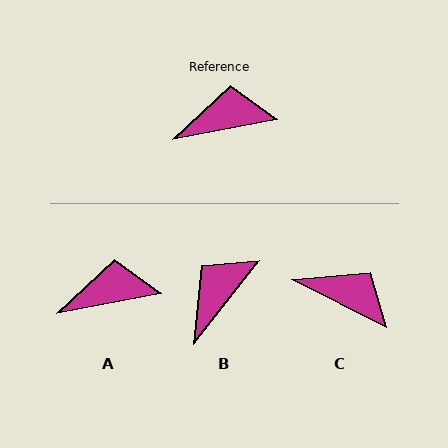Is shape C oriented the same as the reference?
No, it is off by about 38 degrees.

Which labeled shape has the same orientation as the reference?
A.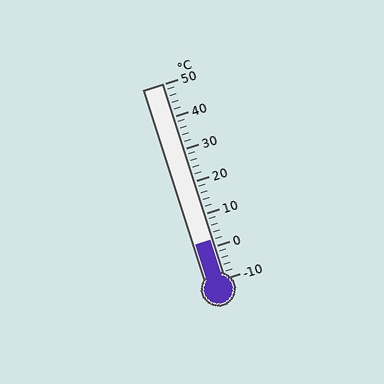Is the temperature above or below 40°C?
The temperature is below 40°C.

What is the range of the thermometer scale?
The thermometer scale ranges from -10°C to 50°C.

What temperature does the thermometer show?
The thermometer shows approximately 2°C.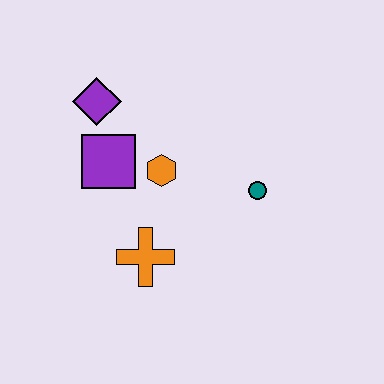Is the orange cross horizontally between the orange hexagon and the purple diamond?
Yes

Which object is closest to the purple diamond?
The purple square is closest to the purple diamond.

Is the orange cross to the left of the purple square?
No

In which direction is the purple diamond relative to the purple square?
The purple diamond is above the purple square.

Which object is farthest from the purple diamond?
The teal circle is farthest from the purple diamond.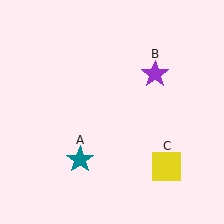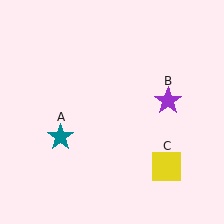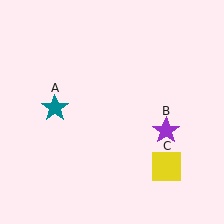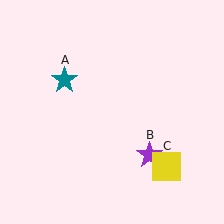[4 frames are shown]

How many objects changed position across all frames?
2 objects changed position: teal star (object A), purple star (object B).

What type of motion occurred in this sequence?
The teal star (object A), purple star (object B) rotated clockwise around the center of the scene.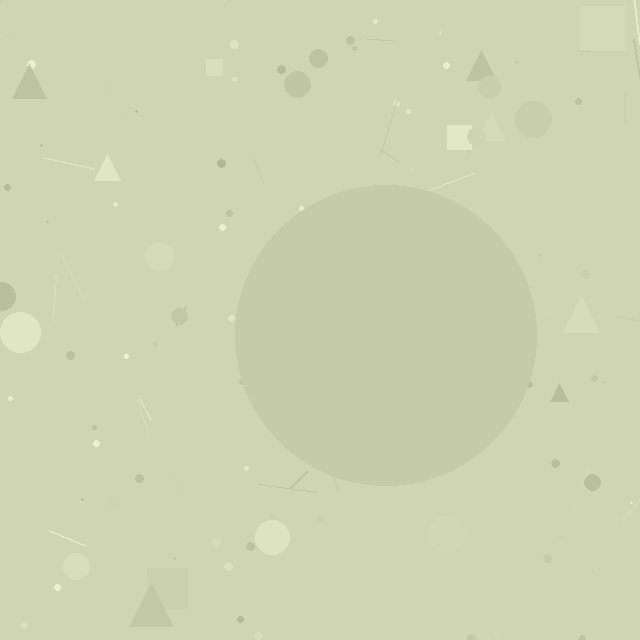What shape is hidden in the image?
A circle is hidden in the image.